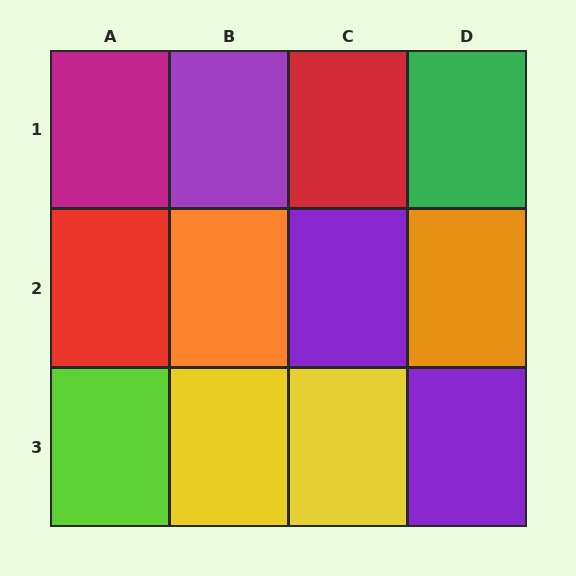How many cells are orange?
2 cells are orange.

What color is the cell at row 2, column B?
Orange.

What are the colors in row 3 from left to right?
Lime, yellow, yellow, purple.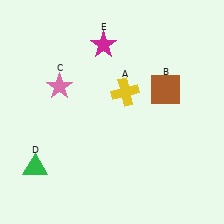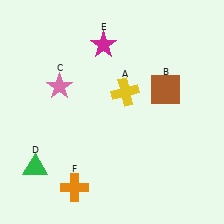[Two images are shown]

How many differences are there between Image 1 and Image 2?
There is 1 difference between the two images.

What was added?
An orange cross (F) was added in Image 2.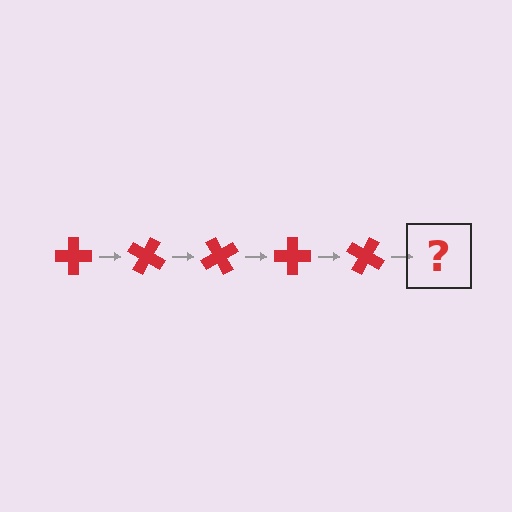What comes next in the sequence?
The next element should be a red cross rotated 150 degrees.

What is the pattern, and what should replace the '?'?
The pattern is that the cross rotates 30 degrees each step. The '?' should be a red cross rotated 150 degrees.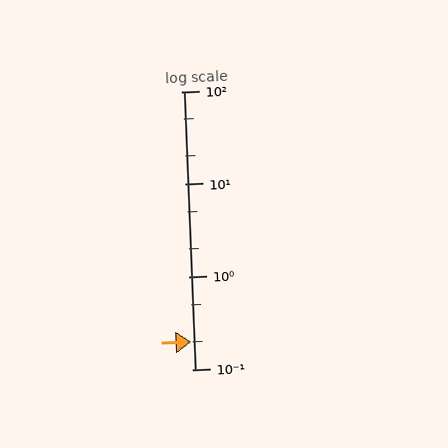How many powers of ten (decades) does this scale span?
The scale spans 3 decades, from 0.1 to 100.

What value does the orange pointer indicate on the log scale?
The pointer indicates approximately 0.2.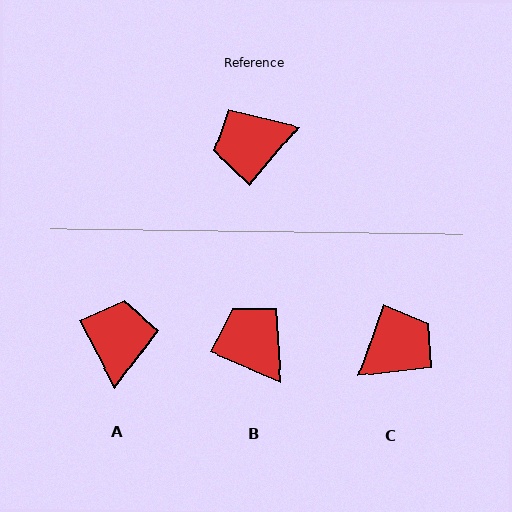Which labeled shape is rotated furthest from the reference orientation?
C, about 160 degrees away.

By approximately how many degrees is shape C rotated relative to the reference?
Approximately 160 degrees clockwise.